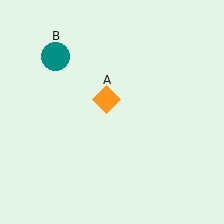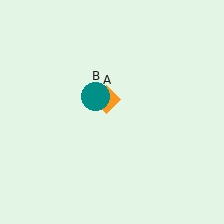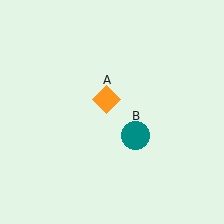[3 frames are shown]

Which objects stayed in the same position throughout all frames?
Orange diamond (object A) remained stationary.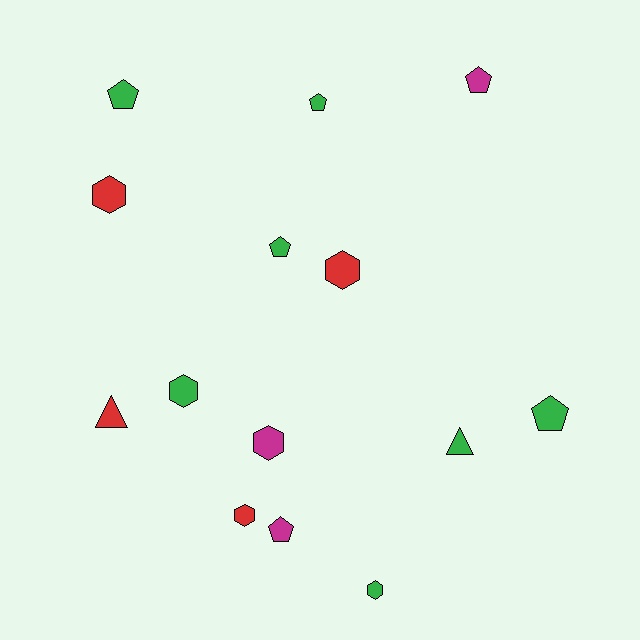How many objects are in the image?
There are 14 objects.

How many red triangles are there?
There is 1 red triangle.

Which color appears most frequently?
Green, with 7 objects.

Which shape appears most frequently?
Hexagon, with 6 objects.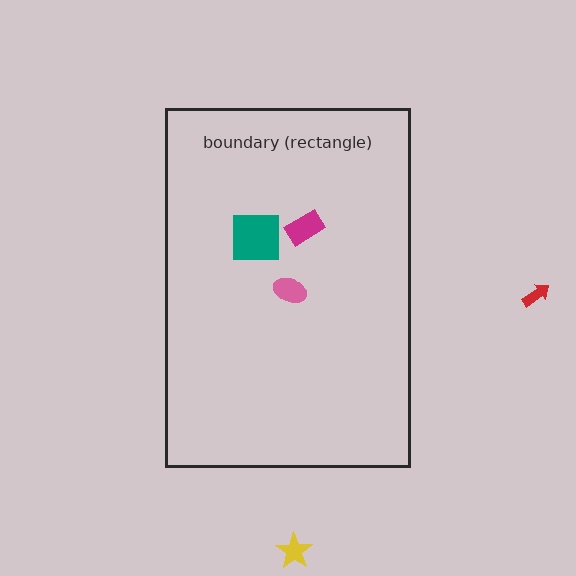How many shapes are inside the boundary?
3 inside, 2 outside.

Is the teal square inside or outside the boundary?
Inside.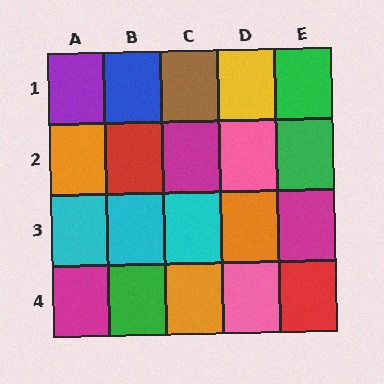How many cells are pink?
2 cells are pink.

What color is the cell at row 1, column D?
Yellow.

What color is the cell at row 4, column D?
Pink.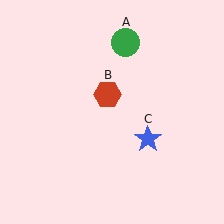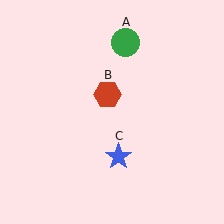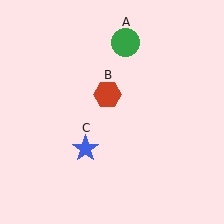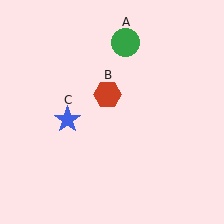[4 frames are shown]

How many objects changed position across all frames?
1 object changed position: blue star (object C).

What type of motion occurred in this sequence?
The blue star (object C) rotated clockwise around the center of the scene.